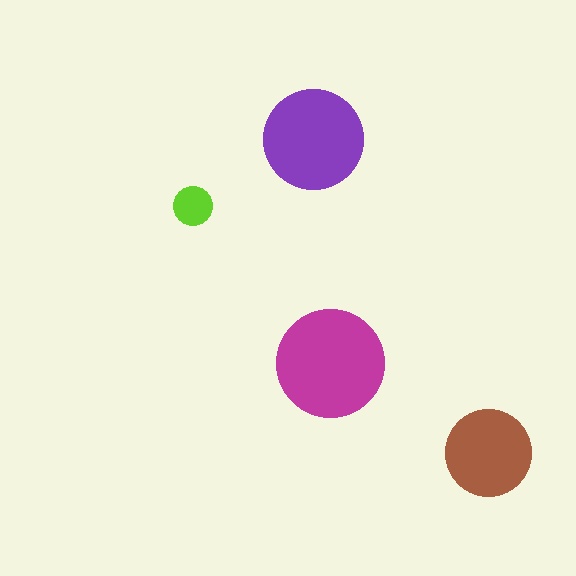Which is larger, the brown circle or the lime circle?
The brown one.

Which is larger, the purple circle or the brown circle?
The purple one.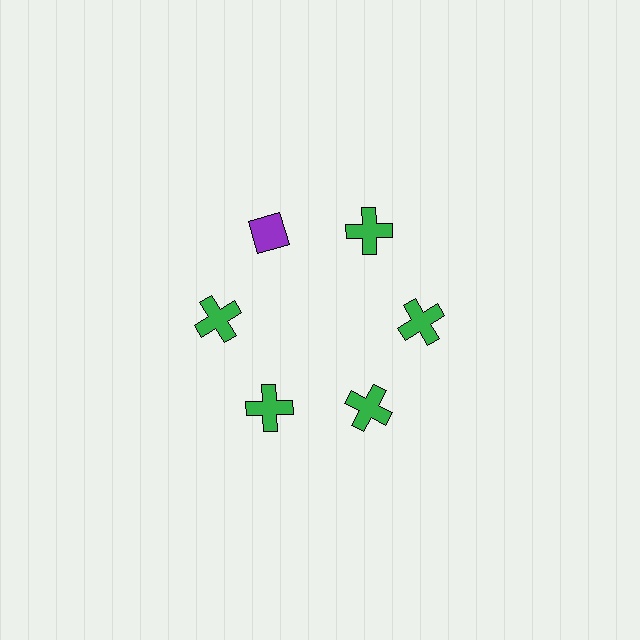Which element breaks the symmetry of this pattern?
The purple diamond at roughly the 11 o'clock position breaks the symmetry. All other shapes are green crosses.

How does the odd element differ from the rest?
It differs in both color (purple instead of green) and shape (diamond instead of cross).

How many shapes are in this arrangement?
There are 6 shapes arranged in a ring pattern.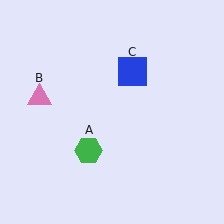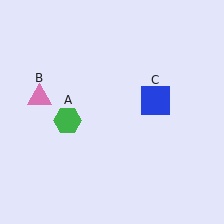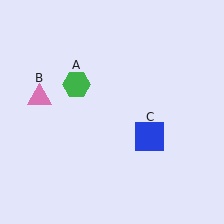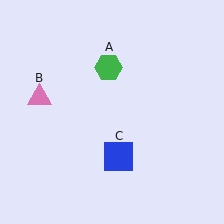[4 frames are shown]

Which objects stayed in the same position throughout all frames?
Pink triangle (object B) remained stationary.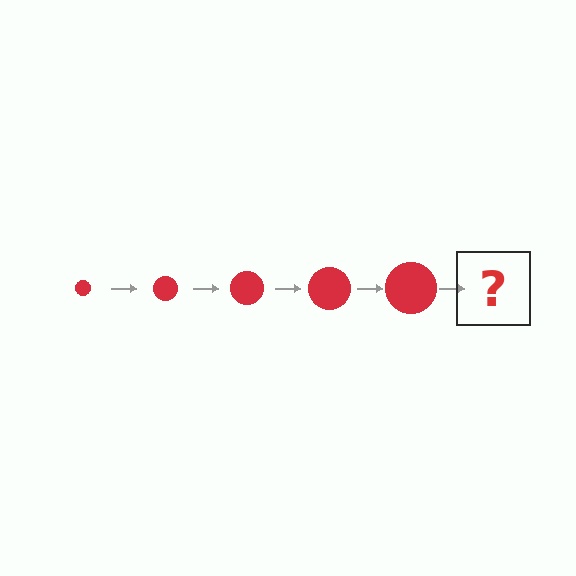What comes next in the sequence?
The next element should be a red circle, larger than the previous one.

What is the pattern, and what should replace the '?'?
The pattern is that the circle gets progressively larger each step. The '?' should be a red circle, larger than the previous one.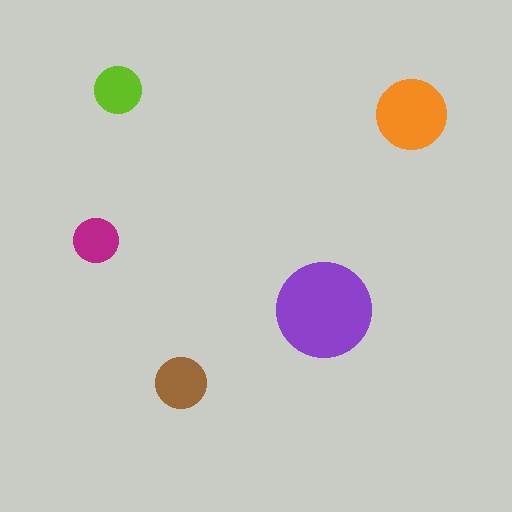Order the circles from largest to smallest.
the purple one, the orange one, the brown one, the lime one, the magenta one.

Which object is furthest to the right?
The orange circle is rightmost.